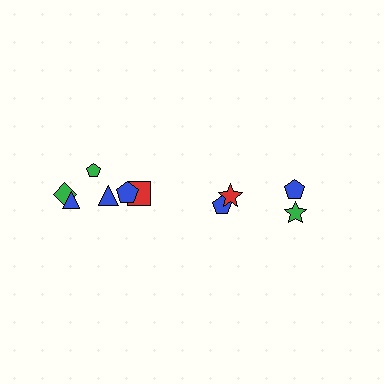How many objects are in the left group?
There are 6 objects.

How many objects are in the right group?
There are 4 objects.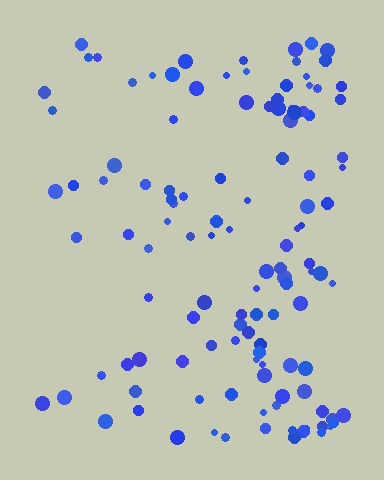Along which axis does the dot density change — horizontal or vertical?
Horizontal.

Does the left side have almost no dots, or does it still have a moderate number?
Still a moderate number, just noticeably fewer than the right.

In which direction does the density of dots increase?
From left to right, with the right side densest.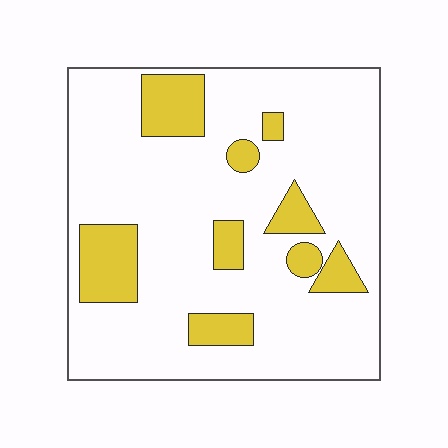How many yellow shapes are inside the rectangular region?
9.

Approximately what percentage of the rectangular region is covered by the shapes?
Approximately 20%.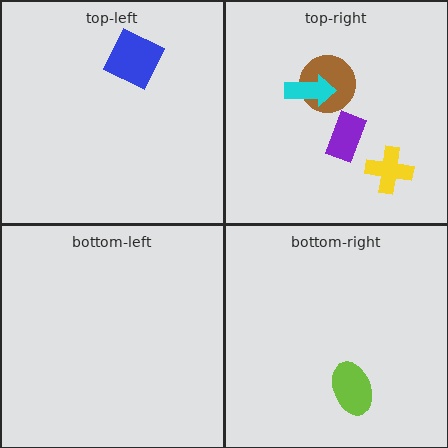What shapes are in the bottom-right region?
The lime ellipse.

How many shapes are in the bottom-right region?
1.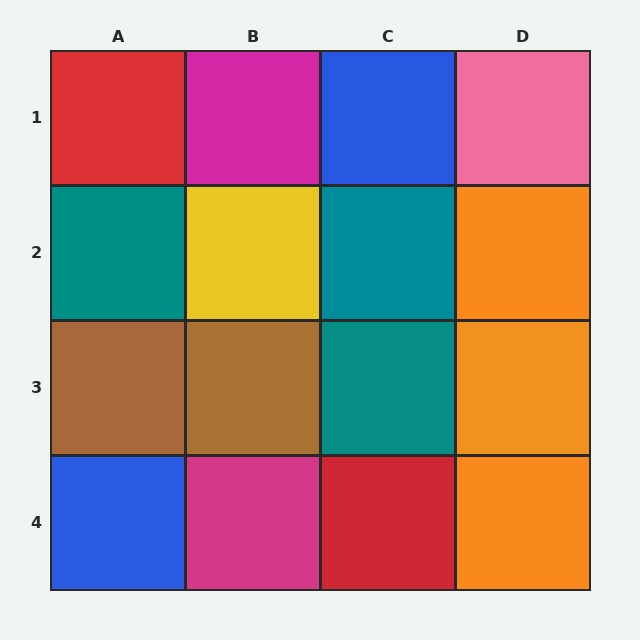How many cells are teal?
3 cells are teal.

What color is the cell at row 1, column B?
Magenta.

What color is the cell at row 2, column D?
Orange.